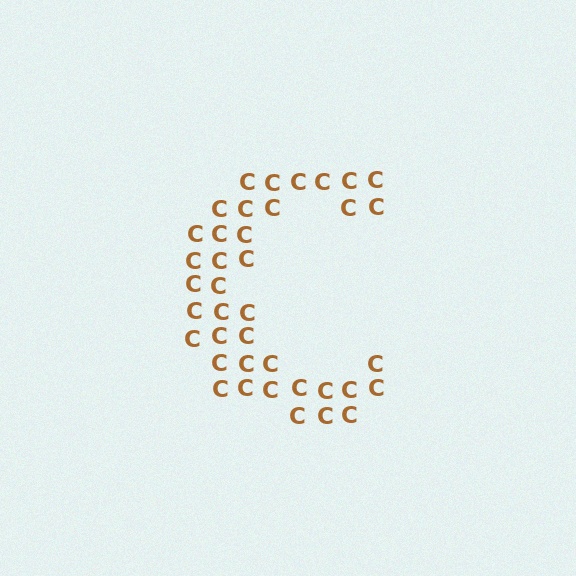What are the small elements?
The small elements are letter C's.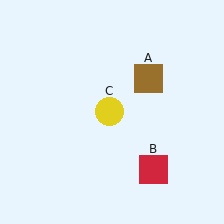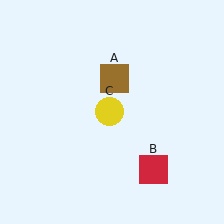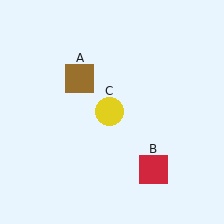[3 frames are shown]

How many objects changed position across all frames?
1 object changed position: brown square (object A).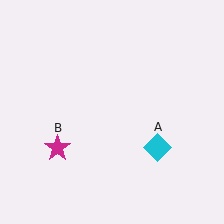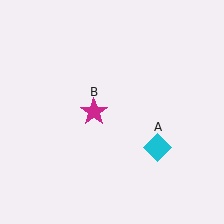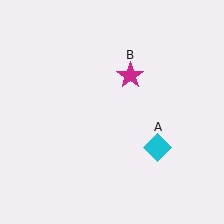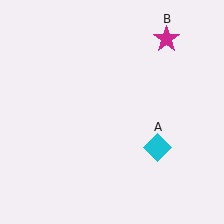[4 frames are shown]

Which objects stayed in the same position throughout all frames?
Cyan diamond (object A) remained stationary.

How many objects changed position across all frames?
1 object changed position: magenta star (object B).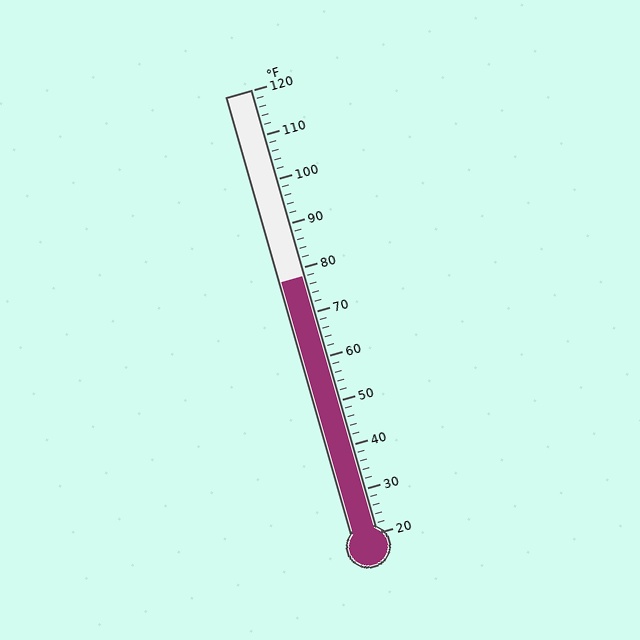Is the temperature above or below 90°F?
The temperature is below 90°F.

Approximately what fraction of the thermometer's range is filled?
The thermometer is filled to approximately 60% of its range.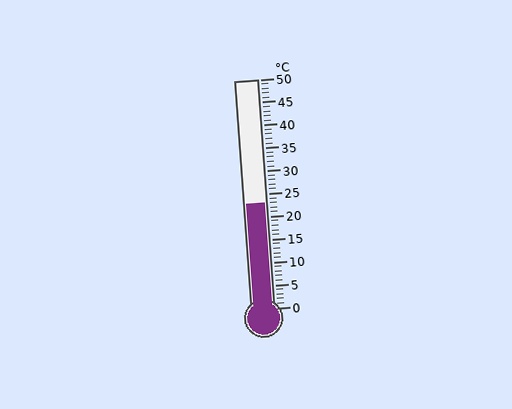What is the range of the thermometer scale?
The thermometer scale ranges from 0°C to 50°C.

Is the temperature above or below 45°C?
The temperature is below 45°C.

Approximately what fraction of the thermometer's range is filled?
The thermometer is filled to approximately 45% of its range.